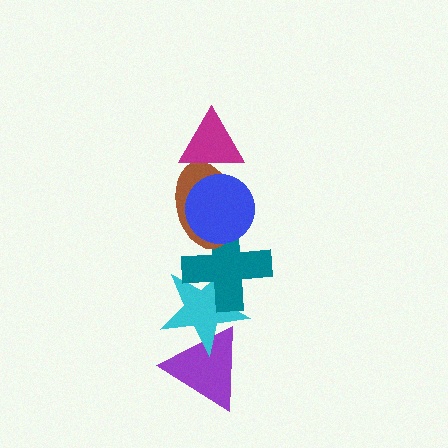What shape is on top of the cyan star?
The teal cross is on top of the cyan star.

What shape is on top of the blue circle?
The magenta triangle is on top of the blue circle.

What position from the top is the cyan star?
The cyan star is 5th from the top.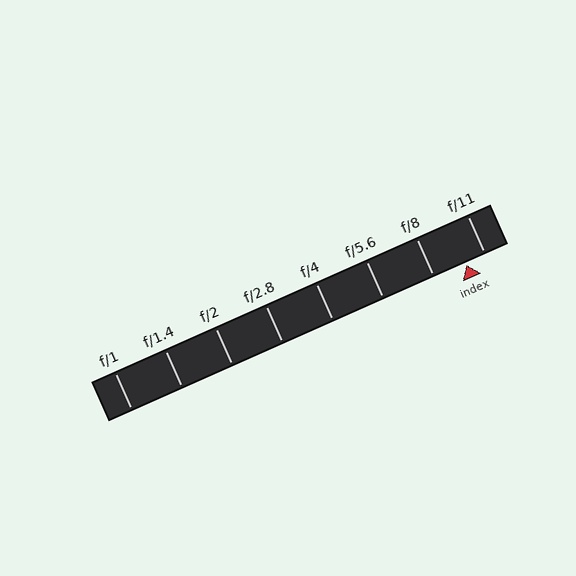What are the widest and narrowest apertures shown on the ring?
The widest aperture shown is f/1 and the narrowest is f/11.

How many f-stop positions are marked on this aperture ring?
There are 8 f-stop positions marked.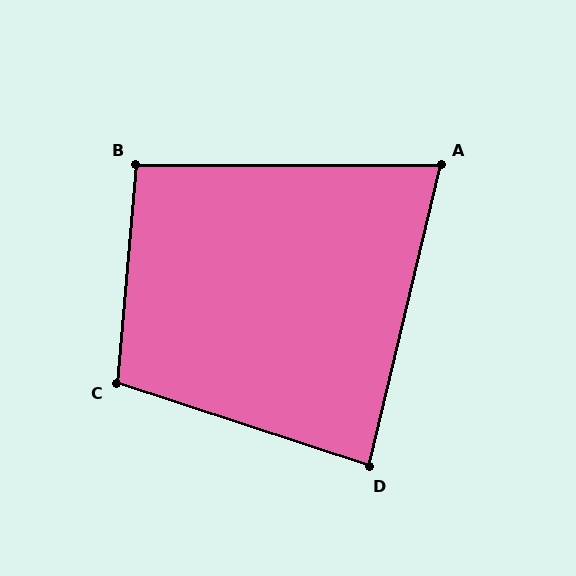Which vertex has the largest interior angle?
C, at approximately 103 degrees.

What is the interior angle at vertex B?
Approximately 95 degrees (approximately right).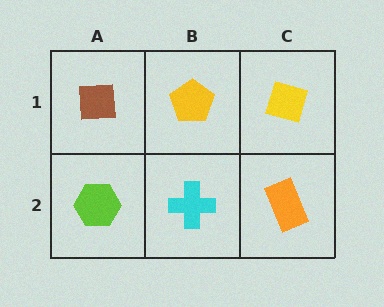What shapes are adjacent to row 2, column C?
A yellow diamond (row 1, column C), a cyan cross (row 2, column B).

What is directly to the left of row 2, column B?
A lime hexagon.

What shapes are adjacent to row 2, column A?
A brown square (row 1, column A), a cyan cross (row 2, column B).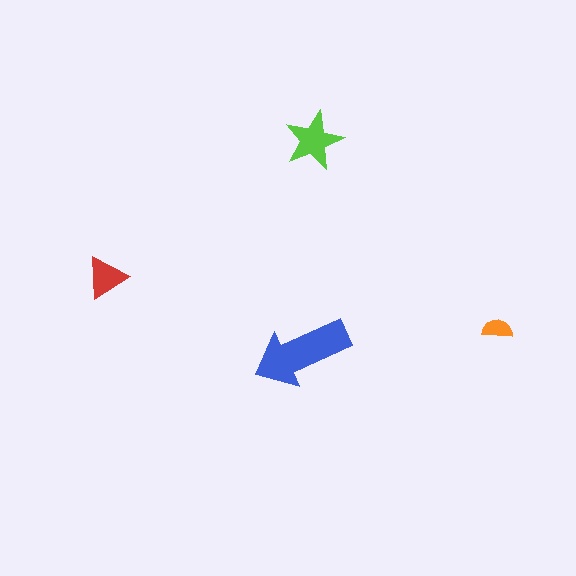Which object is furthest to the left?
The red triangle is leftmost.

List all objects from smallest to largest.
The orange semicircle, the red triangle, the lime star, the blue arrow.